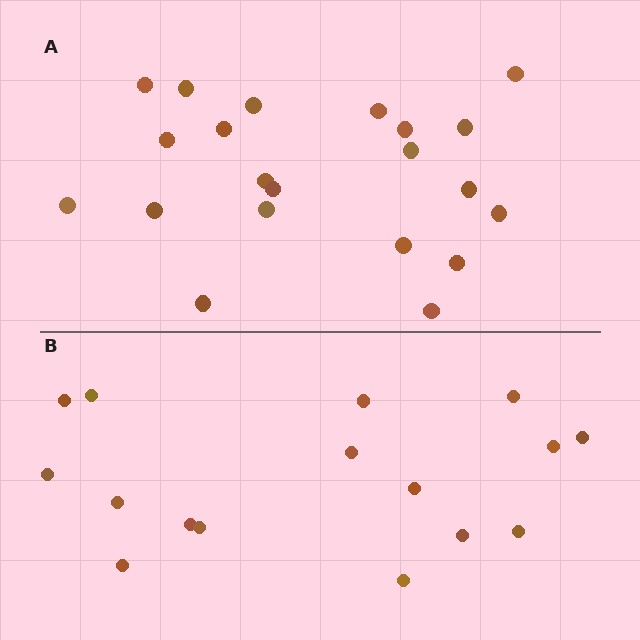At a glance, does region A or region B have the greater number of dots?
Region A (the top region) has more dots.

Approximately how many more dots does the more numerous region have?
Region A has about 5 more dots than region B.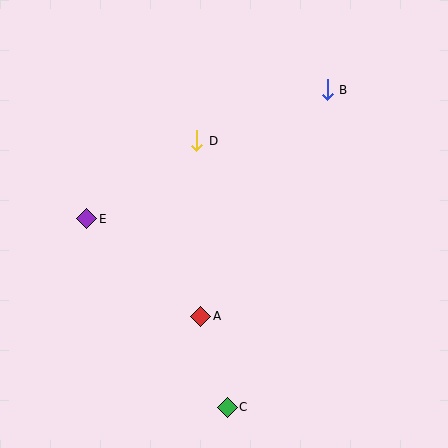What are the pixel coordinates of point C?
Point C is at (227, 407).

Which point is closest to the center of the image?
Point D at (197, 141) is closest to the center.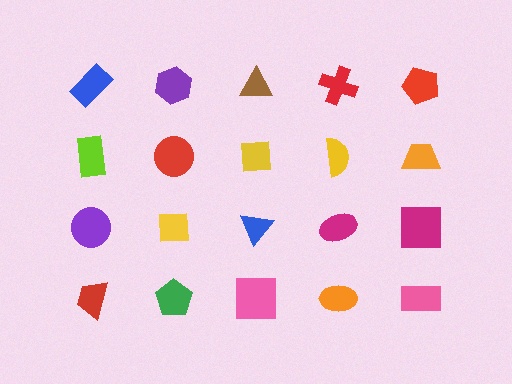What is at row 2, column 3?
A yellow square.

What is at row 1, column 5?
A red pentagon.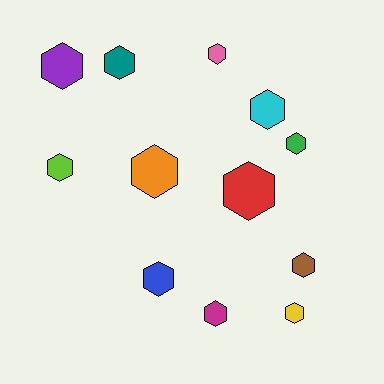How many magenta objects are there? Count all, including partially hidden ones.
There is 1 magenta object.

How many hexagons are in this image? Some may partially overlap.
There are 12 hexagons.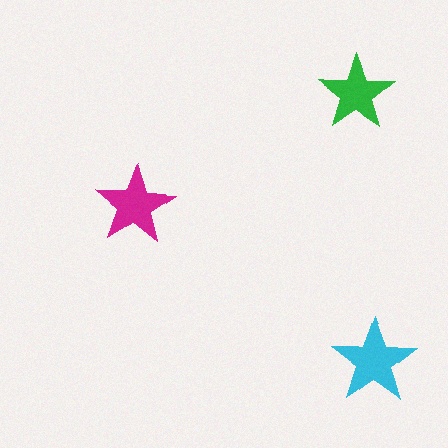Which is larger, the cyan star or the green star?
The cyan one.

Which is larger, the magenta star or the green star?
The magenta one.